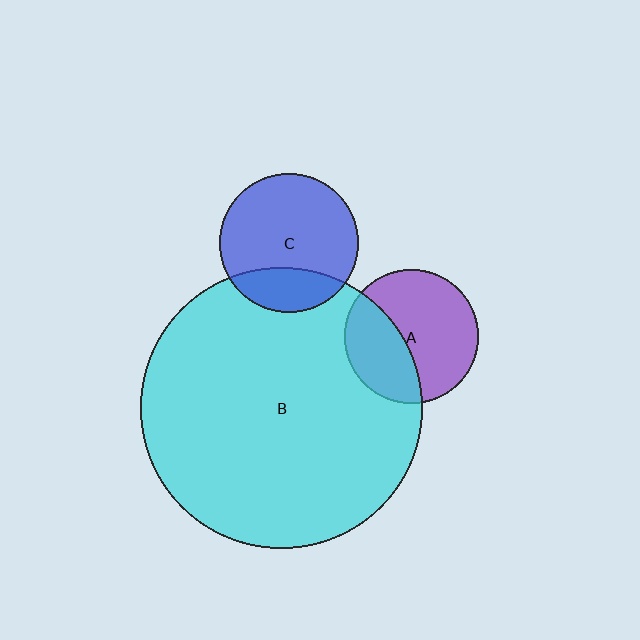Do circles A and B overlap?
Yes.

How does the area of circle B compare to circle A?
Approximately 4.4 times.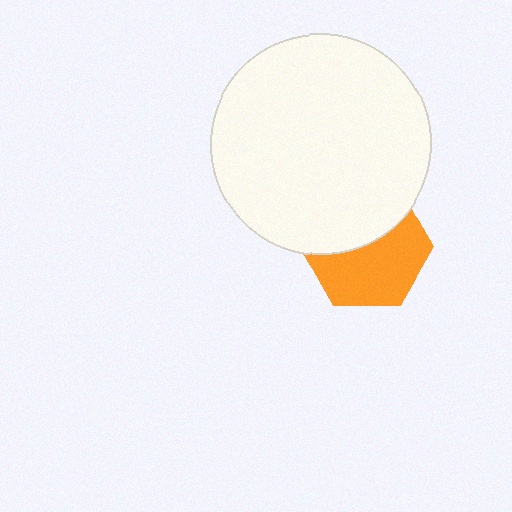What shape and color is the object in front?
The object in front is a white circle.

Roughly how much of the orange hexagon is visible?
About half of it is visible (roughly 58%).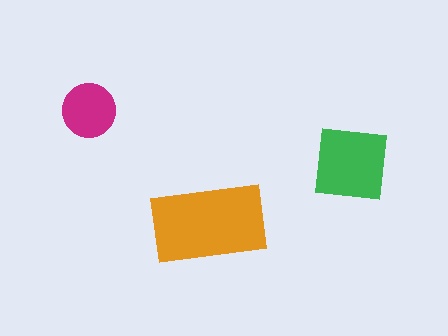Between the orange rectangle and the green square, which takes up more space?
The orange rectangle.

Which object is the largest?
The orange rectangle.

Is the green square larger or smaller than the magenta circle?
Larger.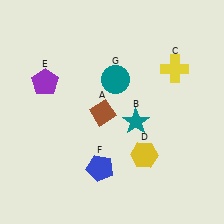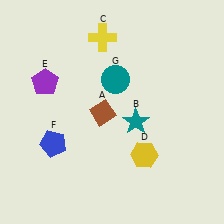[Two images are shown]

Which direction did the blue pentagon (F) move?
The blue pentagon (F) moved left.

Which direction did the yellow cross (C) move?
The yellow cross (C) moved left.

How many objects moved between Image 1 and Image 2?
2 objects moved between the two images.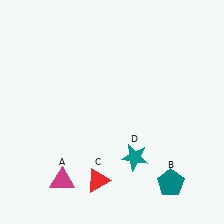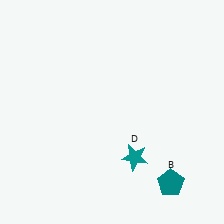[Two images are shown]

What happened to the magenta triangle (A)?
The magenta triangle (A) was removed in Image 2. It was in the bottom-left area of Image 1.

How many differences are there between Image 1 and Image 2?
There are 2 differences between the two images.